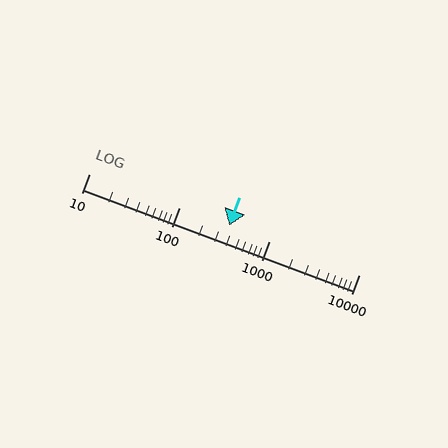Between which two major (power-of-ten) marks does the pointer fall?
The pointer is between 100 and 1000.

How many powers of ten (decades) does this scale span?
The scale spans 3 decades, from 10 to 10000.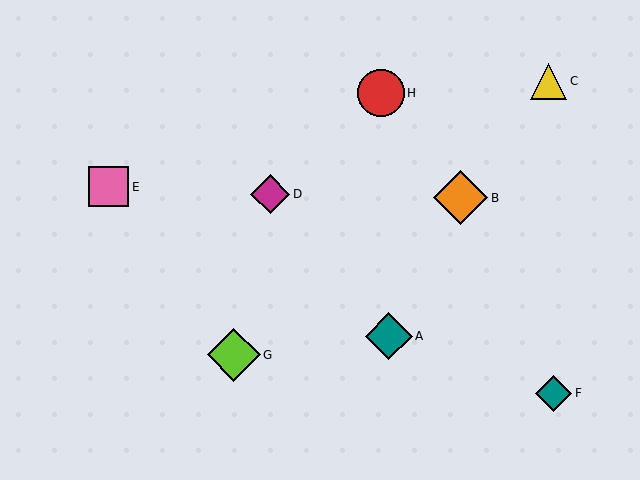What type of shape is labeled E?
Shape E is a pink square.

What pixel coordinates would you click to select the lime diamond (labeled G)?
Click at (234, 355) to select the lime diamond G.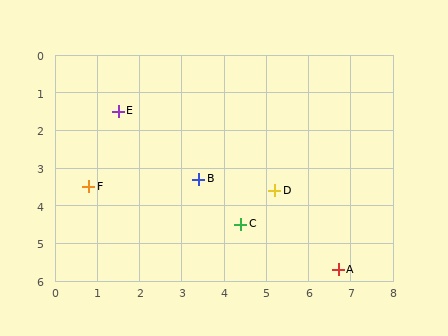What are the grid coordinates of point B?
Point B is at approximately (3.4, 3.3).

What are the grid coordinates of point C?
Point C is at approximately (4.4, 4.5).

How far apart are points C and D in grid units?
Points C and D are about 1.2 grid units apart.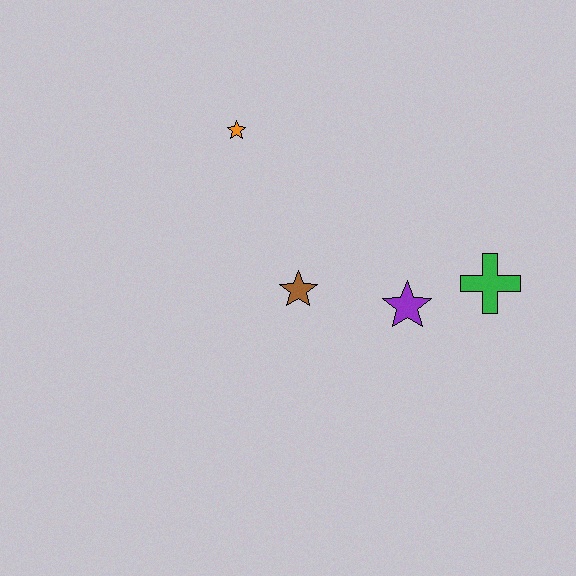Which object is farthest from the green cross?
The orange star is farthest from the green cross.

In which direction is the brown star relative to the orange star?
The brown star is below the orange star.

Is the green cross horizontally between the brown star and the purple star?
No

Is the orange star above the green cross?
Yes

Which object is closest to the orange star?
The brown star is closest to the orange star.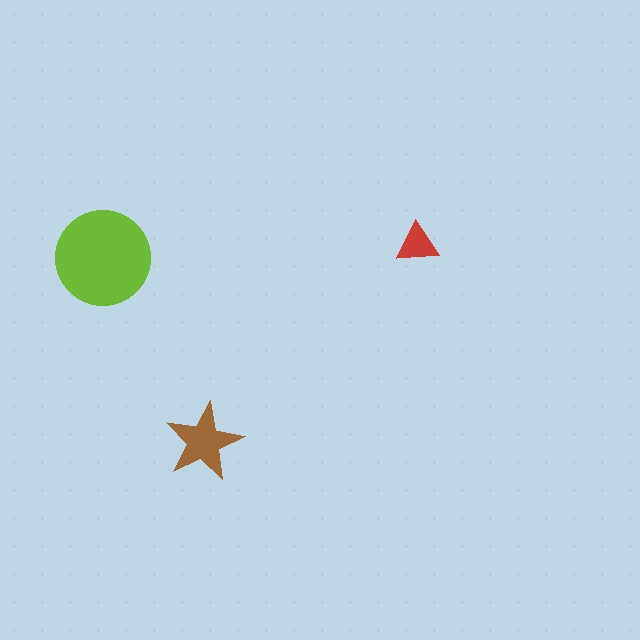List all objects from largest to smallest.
The lime circle, the brown star, the red triangle.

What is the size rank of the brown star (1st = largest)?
2nd.